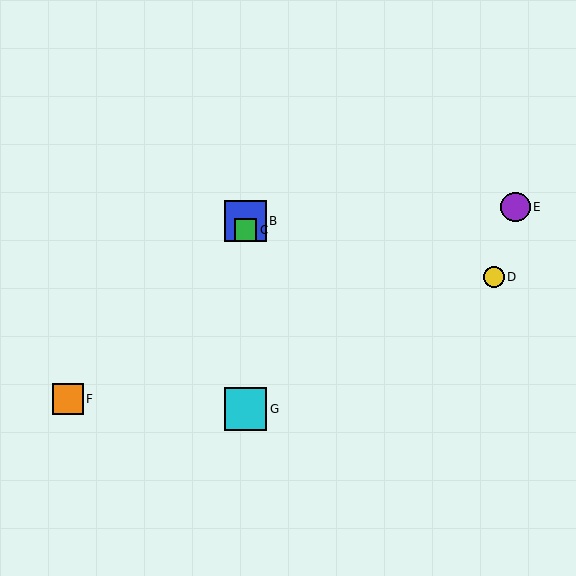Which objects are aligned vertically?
Objects A, B, C, G are aligned vertically.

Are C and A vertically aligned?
Yes, both are at x≈246.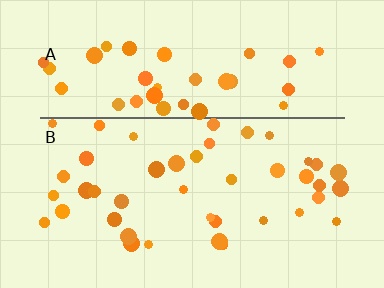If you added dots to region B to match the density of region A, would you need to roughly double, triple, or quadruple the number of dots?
Approximately double.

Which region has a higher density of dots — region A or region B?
A (the top).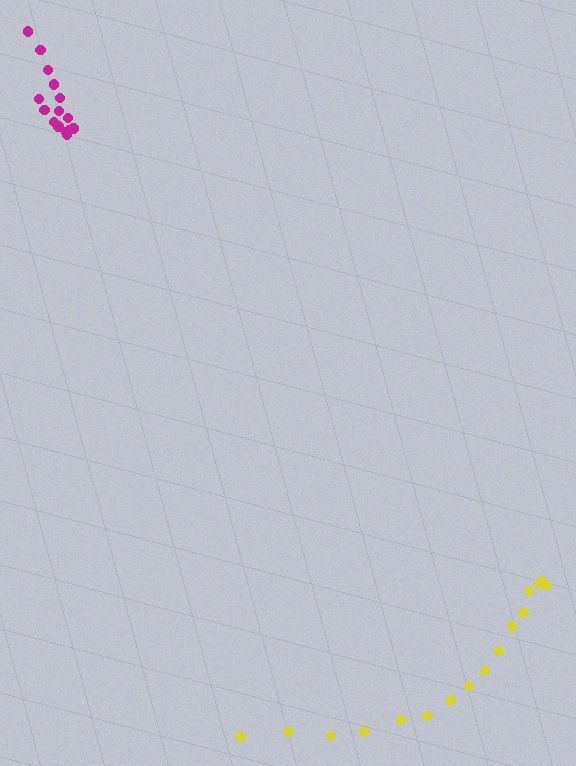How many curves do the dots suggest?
There are 2 distinct paths.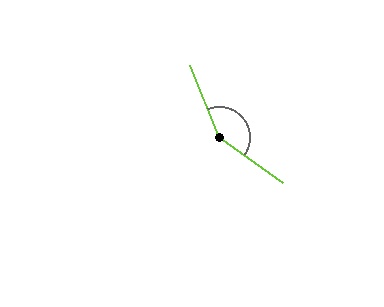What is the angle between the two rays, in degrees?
Approximately 147 degrees.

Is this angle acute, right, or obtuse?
It is obtuse.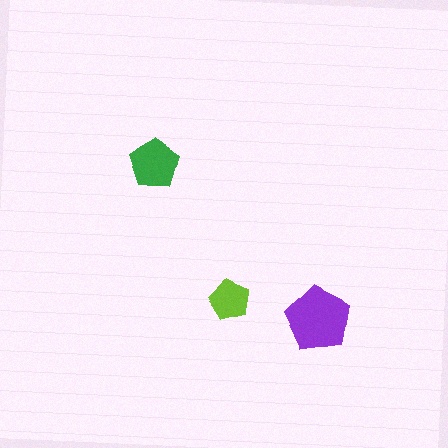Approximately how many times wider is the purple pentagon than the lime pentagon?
About 1.5 times wider.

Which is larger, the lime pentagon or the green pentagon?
The green one.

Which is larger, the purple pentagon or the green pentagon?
The purple one.